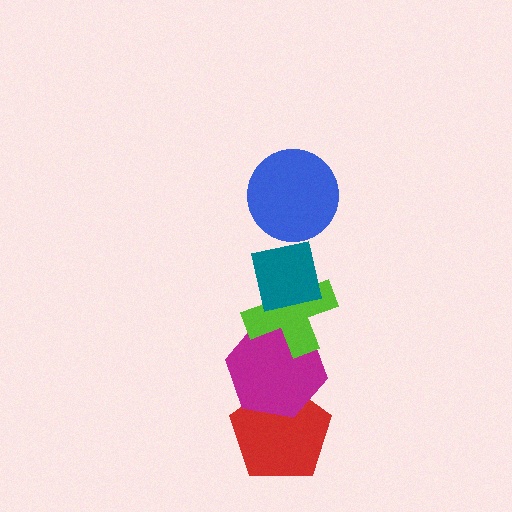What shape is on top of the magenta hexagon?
The lime cross is on top of the magenta hexagon.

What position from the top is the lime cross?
The lime cross is 3rd from the top.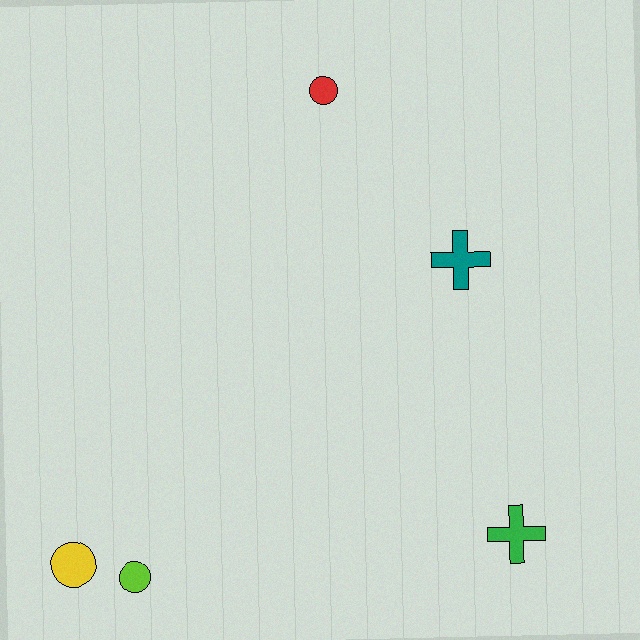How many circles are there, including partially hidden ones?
There are 3 circles.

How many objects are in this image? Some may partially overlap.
There are 5 objects.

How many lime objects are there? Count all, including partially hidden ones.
There is 1 lime object.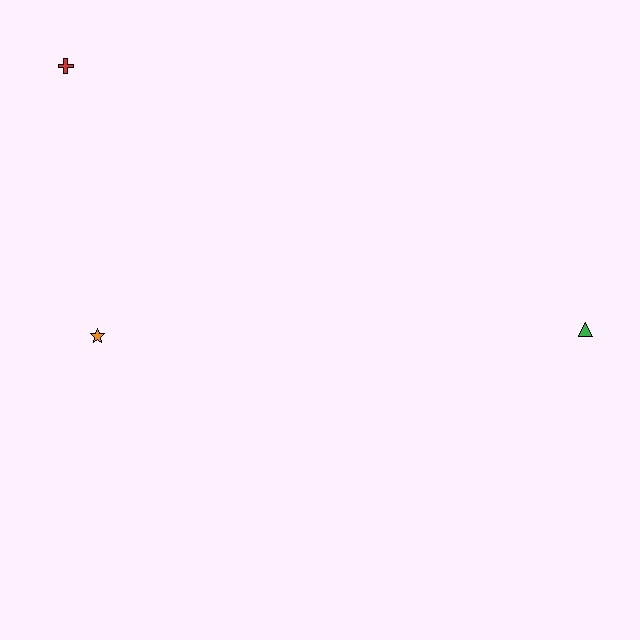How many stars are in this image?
There is 1 star.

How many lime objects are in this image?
There are no lime objects.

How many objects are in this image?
There are 3 objects.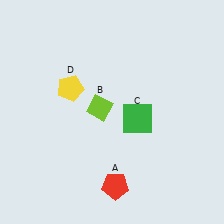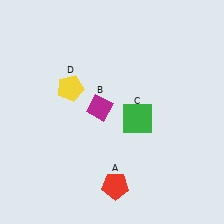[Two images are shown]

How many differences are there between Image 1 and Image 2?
There is 1 difference between the two images.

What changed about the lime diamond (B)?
In Image 1, B is lime. In Image 2, it changed to magenta.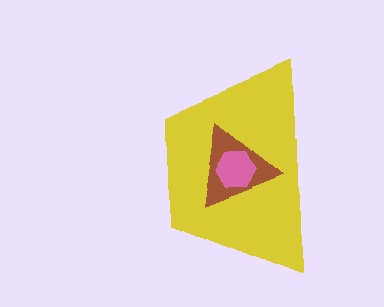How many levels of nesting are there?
3.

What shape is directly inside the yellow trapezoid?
The brown triangle.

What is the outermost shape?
The yellow trapezoid.